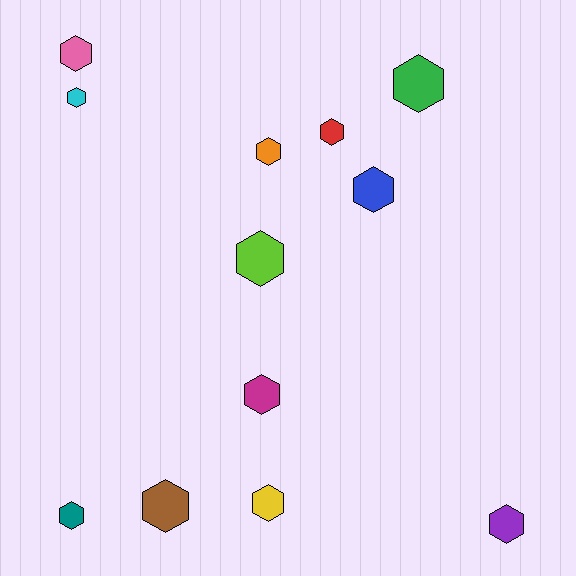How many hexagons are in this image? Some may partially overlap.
There are 12 hexagons.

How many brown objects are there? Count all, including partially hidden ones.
There is 1 brown object.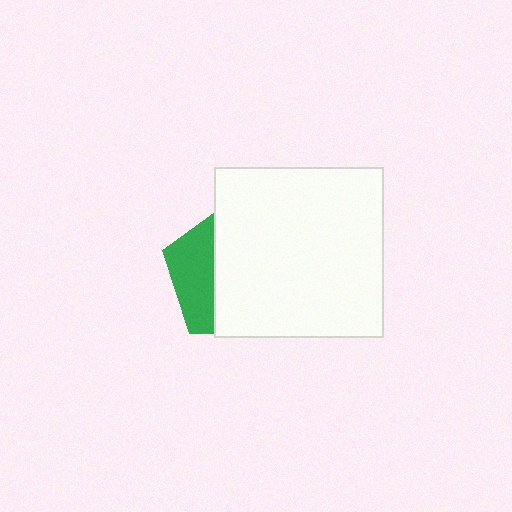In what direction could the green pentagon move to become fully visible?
The green pentagon could move left. That would shift it out from behind the white square entirely.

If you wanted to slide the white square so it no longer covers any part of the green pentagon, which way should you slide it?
Slide it right — that is the most direct way to separate the two shapes.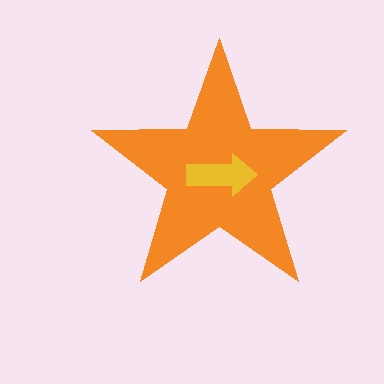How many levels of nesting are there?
2.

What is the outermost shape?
The orange star.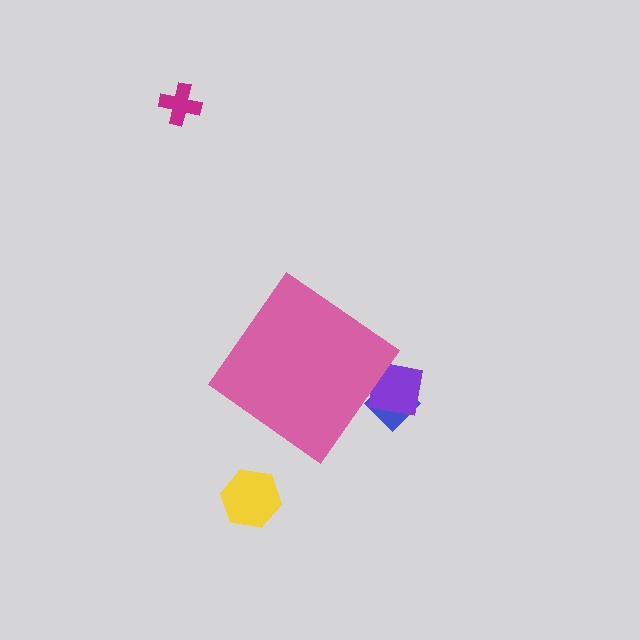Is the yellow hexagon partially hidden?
No, the yellow hexagon is fully visible.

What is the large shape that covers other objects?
A pink diamond.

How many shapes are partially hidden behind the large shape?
2 shapes are partially hidden.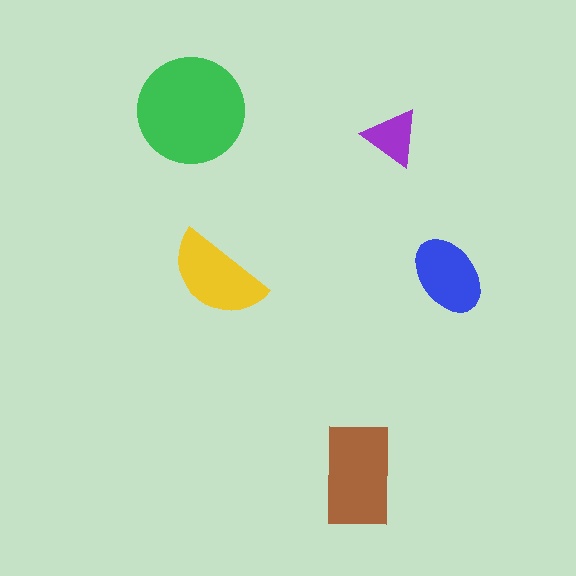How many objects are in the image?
There are 5 objects in the image.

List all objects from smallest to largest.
The purple triangle, the blue ellipse, the yellow semicircle, the brown rectangle, the green circle.